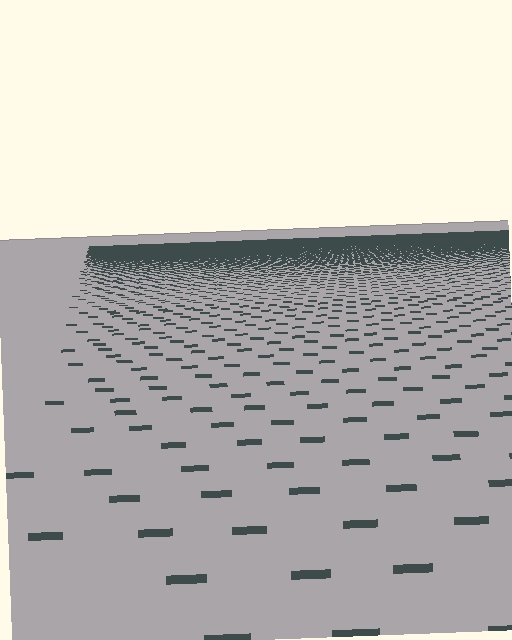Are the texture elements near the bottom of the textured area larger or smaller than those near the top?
Larger. Near the bottom, elements are closer to the viewer and appear at a bigger on-screen size.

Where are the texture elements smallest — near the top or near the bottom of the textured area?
Near the top.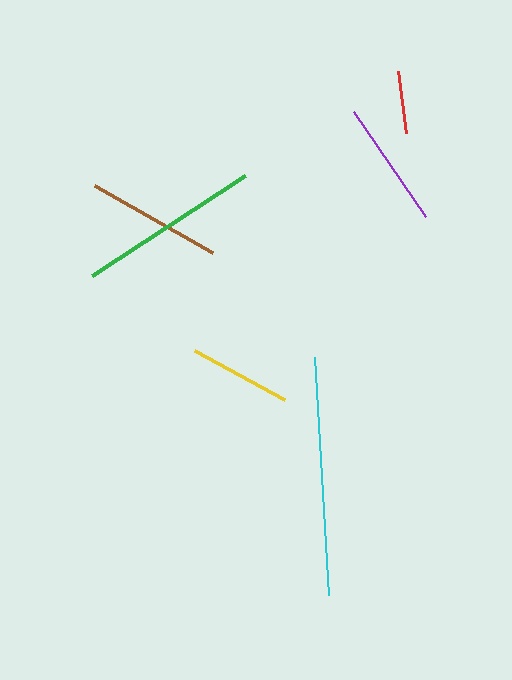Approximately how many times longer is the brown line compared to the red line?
The brown line is approximately 2.1 times the length of the red line.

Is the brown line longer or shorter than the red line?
The brown line is longer than the red line.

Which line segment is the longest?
The cyan line is the longest at approximately 238 pixels.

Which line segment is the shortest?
The red line is the shortest at approximately 63 pixels.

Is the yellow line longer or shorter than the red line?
The yellow line is longer than the red line.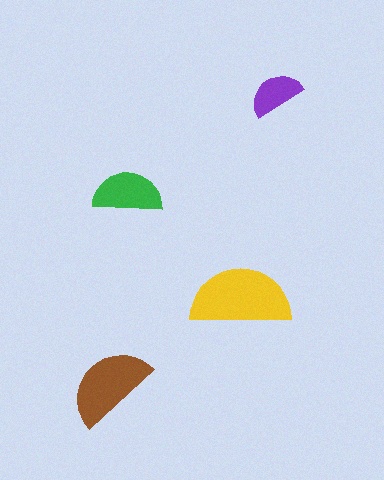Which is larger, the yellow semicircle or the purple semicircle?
The yellow one.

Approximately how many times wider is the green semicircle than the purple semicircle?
About 1.5 times wider.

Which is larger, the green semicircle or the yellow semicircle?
The yellow one.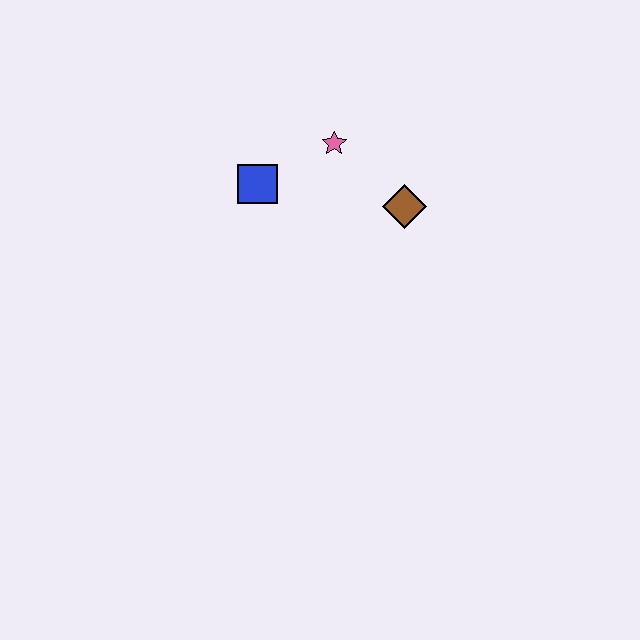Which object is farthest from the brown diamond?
The blue square is farthest from the brown diamond.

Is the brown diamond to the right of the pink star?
Yes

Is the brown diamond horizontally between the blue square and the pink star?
No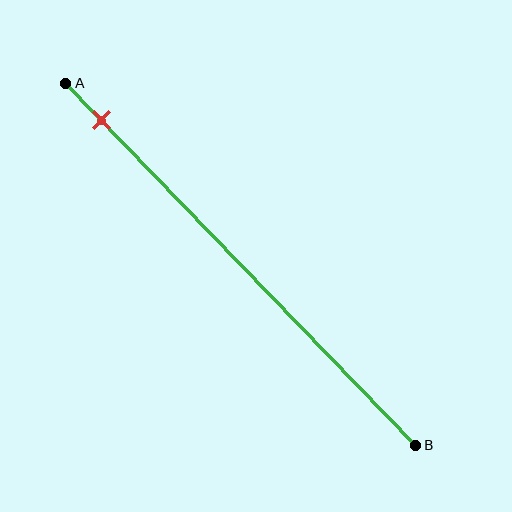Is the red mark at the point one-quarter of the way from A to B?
No, the mark is at about 10% from A, not at the 25% one-quarter point.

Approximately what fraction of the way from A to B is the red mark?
The red mark is approximately 10% of the way from A to B.